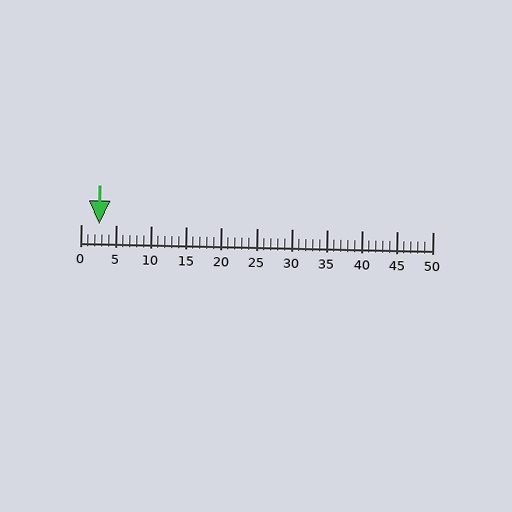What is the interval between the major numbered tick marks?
The major tick marks are spaced 5 units apart.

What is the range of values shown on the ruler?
The ruler shows values from 0 to 50.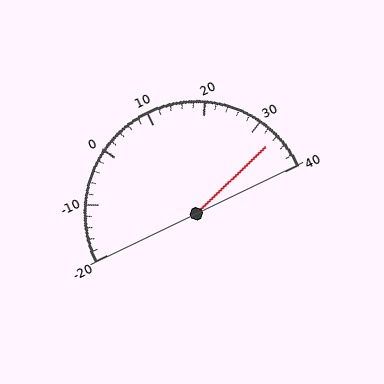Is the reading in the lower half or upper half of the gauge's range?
The reading is in the upper half of the range (-20 to 40).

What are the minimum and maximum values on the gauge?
The gauge ranges from -20 to 40.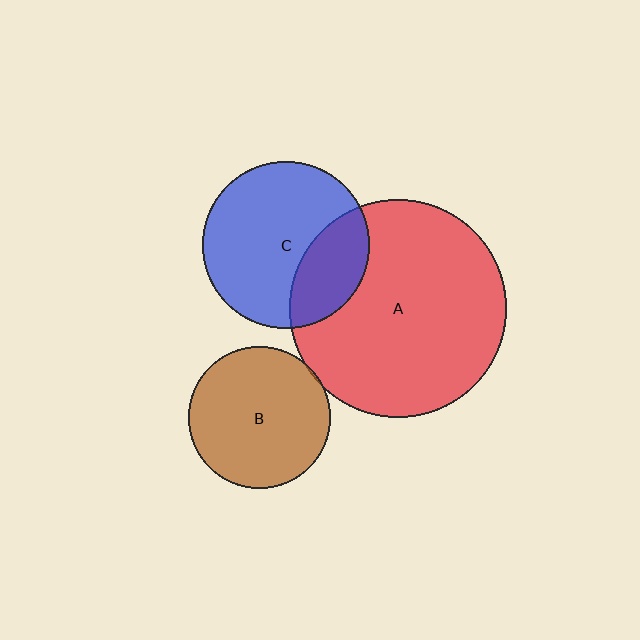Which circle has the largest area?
Circle A (red).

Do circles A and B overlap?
Yes.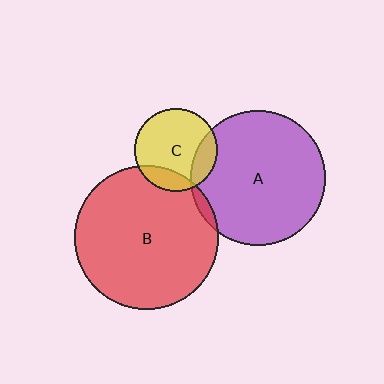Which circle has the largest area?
Circle B (red).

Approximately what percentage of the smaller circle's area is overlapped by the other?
Approximately 5%.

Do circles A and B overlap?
Yes.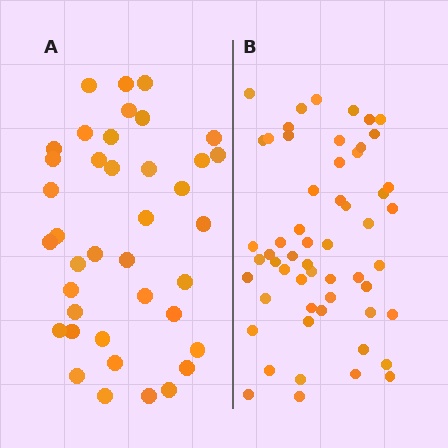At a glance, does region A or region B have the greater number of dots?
Region B (the right region) has more dots.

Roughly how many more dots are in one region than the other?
Region B has approximately 15 more dots than region A.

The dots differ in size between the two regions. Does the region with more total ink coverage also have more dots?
No. Region A has more total ink coverage because its dots are larger, but region B actually contains more individual dots. Total area can be misleading — the number of items is what matters here.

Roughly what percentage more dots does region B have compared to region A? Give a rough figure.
About 45% more.